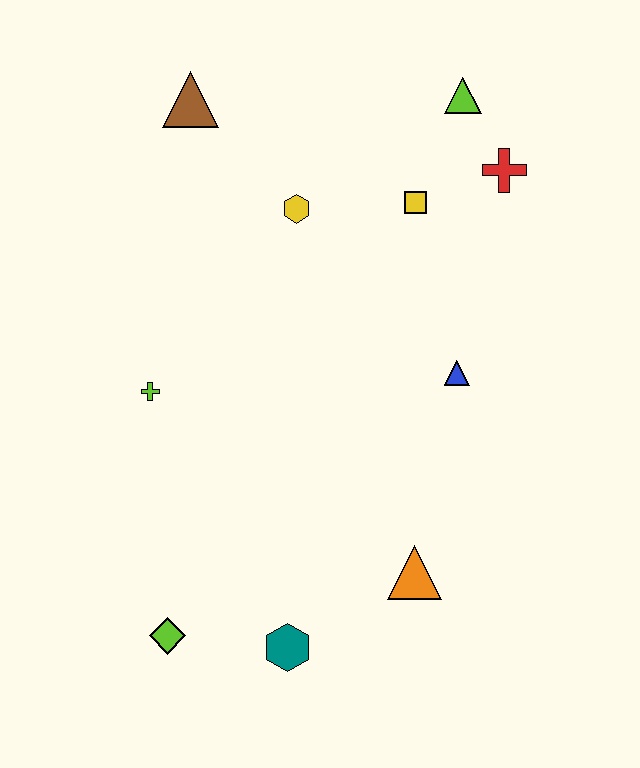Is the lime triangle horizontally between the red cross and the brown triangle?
Yes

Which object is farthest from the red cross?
The lime diamond is farthest from the red cross.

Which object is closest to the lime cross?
The yellow hexagon is closest to the lime cross.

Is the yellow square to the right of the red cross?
No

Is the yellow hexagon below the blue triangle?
No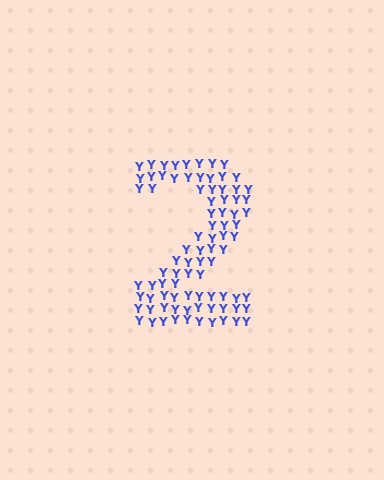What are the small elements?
The small elements are letter Y's.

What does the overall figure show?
The overall figure shows the digit 2.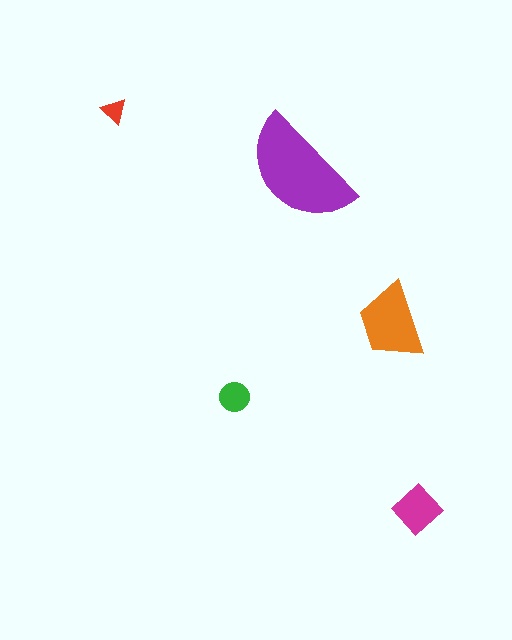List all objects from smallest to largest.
The red triangle, the green circle, the magenta diamond, the orange trapezoid, the purple semicircle.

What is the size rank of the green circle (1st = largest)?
4th.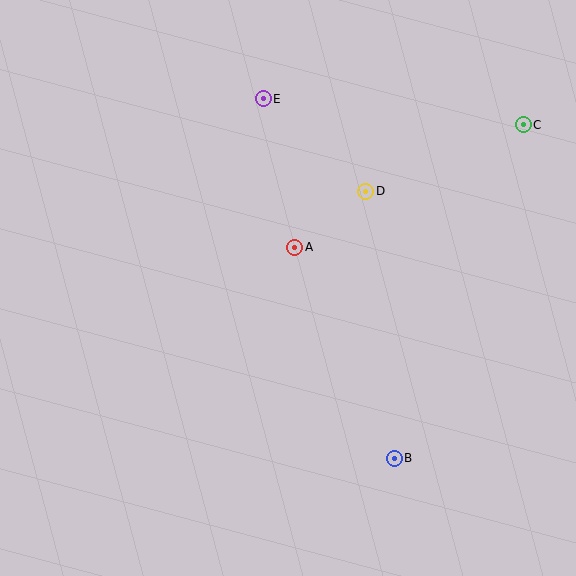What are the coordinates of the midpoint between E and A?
The midpoint between E and A is at (279, 173).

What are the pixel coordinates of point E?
Point E is at (263, 99).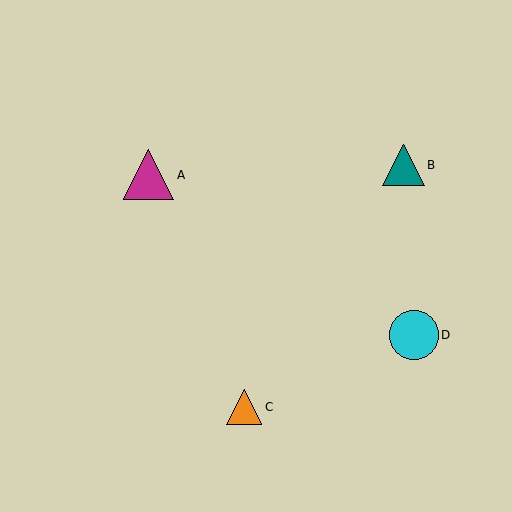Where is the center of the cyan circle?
The center of the cyan circle is at (414, 335).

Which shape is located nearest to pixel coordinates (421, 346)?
The cyan circle (labeled D) at (414, 335) is nearest to that location.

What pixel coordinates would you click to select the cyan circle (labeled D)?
Click at (414, 335) to select the cyan circle D.